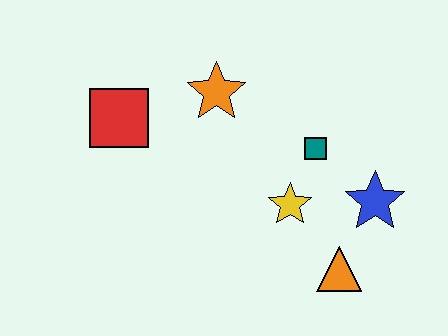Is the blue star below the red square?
Yes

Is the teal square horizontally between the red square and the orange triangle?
Yes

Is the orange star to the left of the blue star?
Yes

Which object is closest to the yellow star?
The teal square is closest to the yellow star.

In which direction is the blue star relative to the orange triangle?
The blue star is above the orange triangle.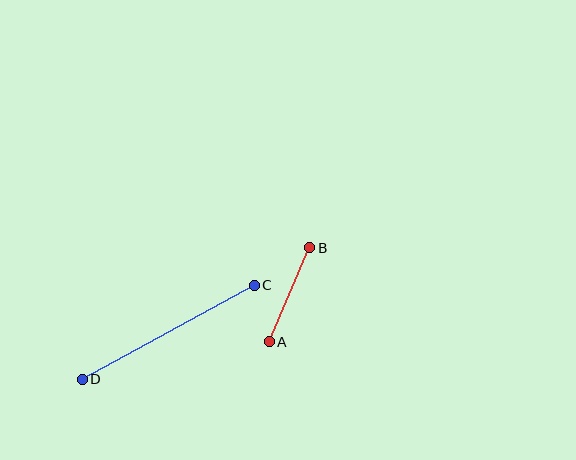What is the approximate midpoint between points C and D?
The midpoint is at approximately (168, 332) pixels.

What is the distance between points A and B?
The distance is approximately 102 pixels.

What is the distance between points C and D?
The distance is approximately 196 pixels.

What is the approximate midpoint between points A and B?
The midpoint is at approximately (290, 295) pixels.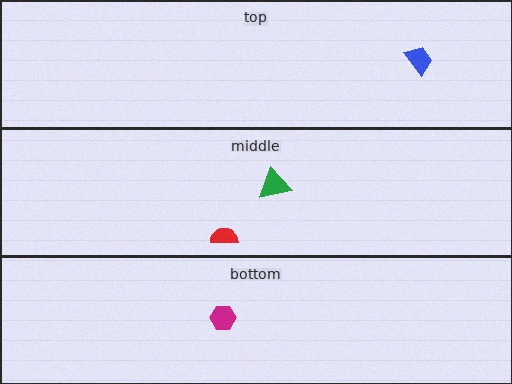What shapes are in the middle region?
The green triangle, the red semicircle.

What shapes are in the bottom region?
The magenta hexagon.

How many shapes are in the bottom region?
1.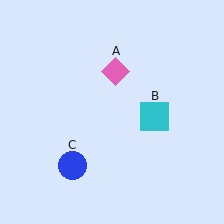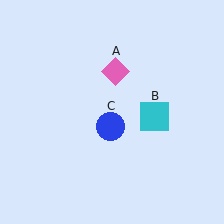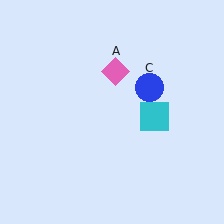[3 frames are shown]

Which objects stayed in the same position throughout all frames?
Pink diamond (object A) and cyan square (object B) remained stationary.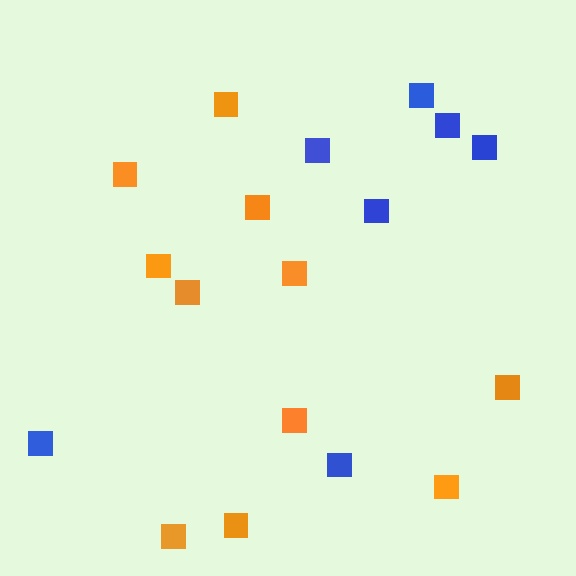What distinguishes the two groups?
There are 2 groups: one group of orange squares (11) and one group of blue squares (7).